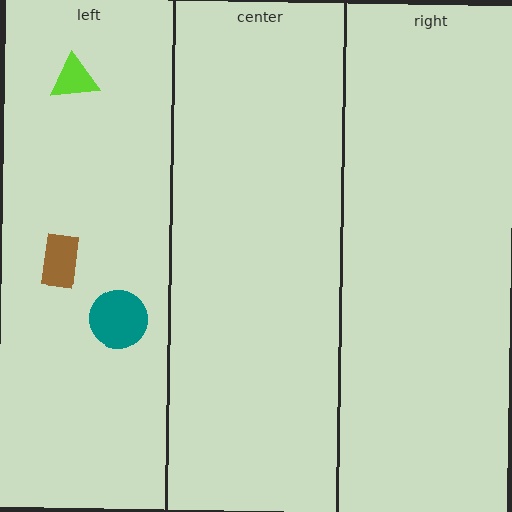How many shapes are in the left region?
3.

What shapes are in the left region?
The lime triangle, the teal circle, the brown rectangle.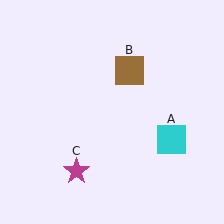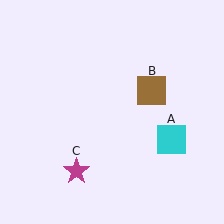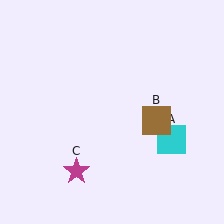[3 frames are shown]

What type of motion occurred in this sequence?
The brown square (object B) rotated clockwise around the center of the scene.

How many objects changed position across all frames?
1 object changed position: brown square (object B).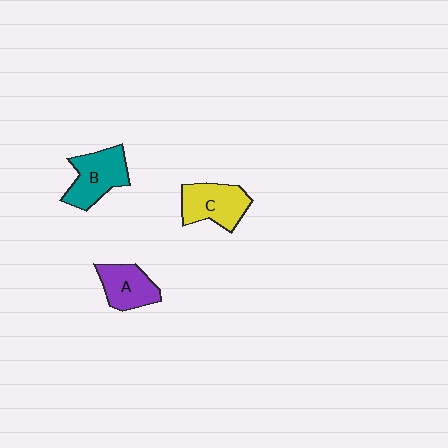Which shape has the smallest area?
Shape A (purple).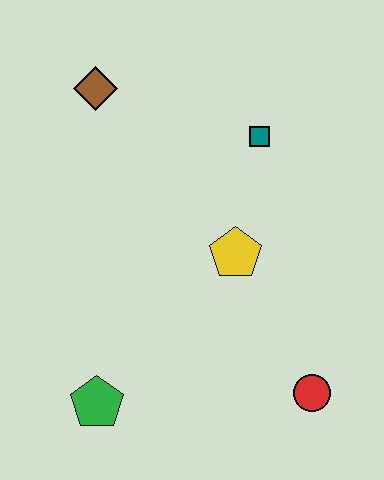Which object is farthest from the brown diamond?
The red circle is farthest from the brown diamond.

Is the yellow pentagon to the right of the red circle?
No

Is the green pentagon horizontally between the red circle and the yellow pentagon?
No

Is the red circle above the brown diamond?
No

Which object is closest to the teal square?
The yellow pentagon is closest to the teal square.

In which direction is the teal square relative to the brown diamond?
The teal square is to the right of the brown diamond.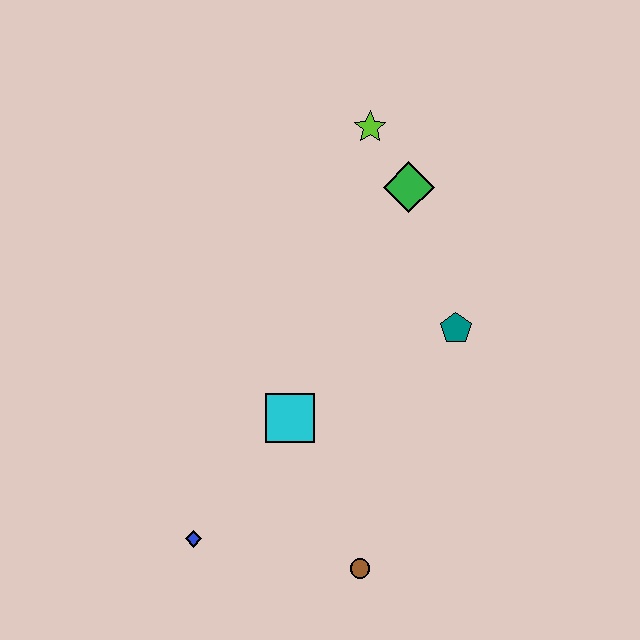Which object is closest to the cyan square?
The blue diamond is closest to the cyan square.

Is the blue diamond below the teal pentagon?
Yes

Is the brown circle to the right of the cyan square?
Yes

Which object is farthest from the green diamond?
The blue diamond is farthest from the green diamond.